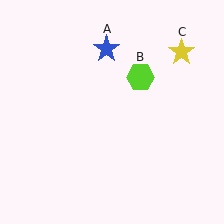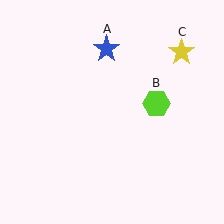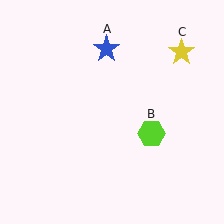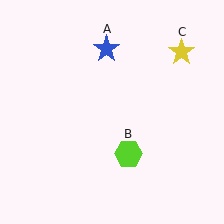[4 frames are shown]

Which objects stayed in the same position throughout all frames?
Blue star (object A) and yellow star (object C) remained stationary.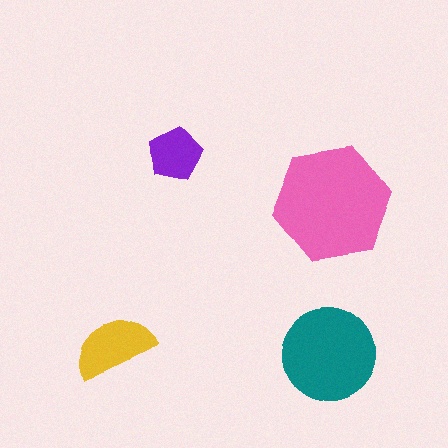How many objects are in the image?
There are 4 objects in the image.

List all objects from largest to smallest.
The pink hexagon, the teal circle, the yellow semicircle, the purple pentagon.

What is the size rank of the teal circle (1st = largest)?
2nd.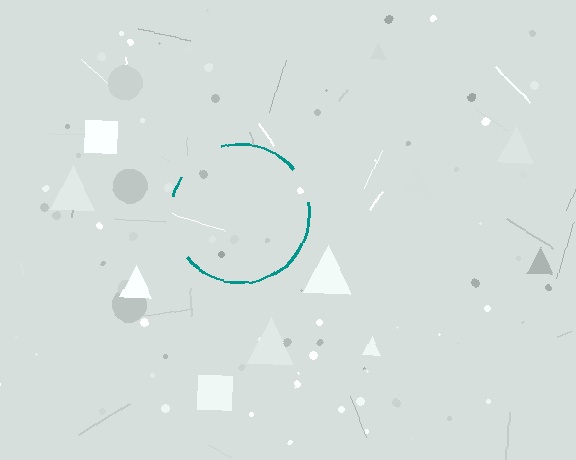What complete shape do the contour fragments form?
The contour fragments form a circle.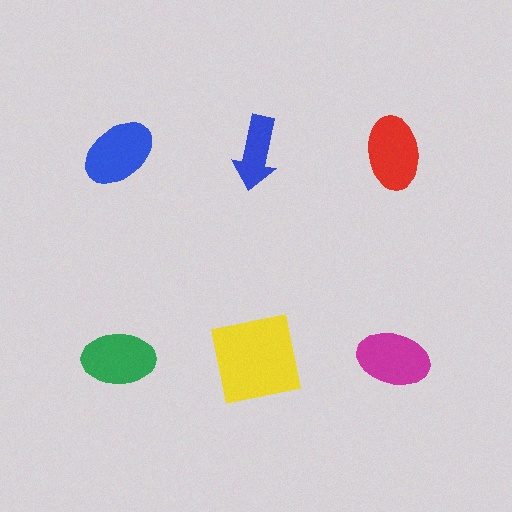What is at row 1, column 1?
A blue ellipse.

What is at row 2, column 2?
A yellow square.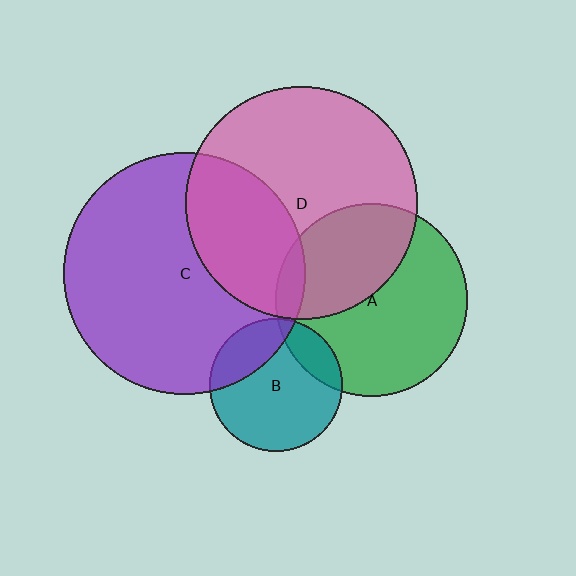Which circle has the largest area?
Circle C (purple).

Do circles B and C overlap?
Yes.